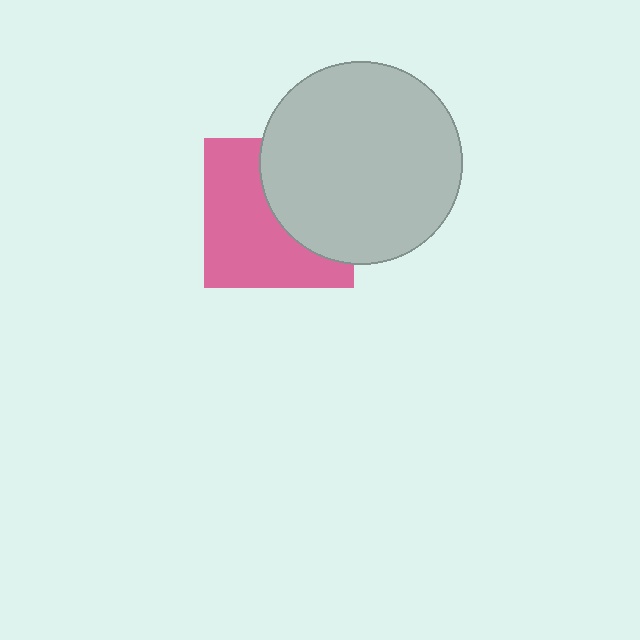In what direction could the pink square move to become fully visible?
The pink square could move left. That would shift it out from behind the light gray circle entirely.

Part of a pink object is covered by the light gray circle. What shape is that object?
It is a square.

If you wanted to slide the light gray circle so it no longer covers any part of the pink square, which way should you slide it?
Slide it right — that is the most direct way to separate the two shapes.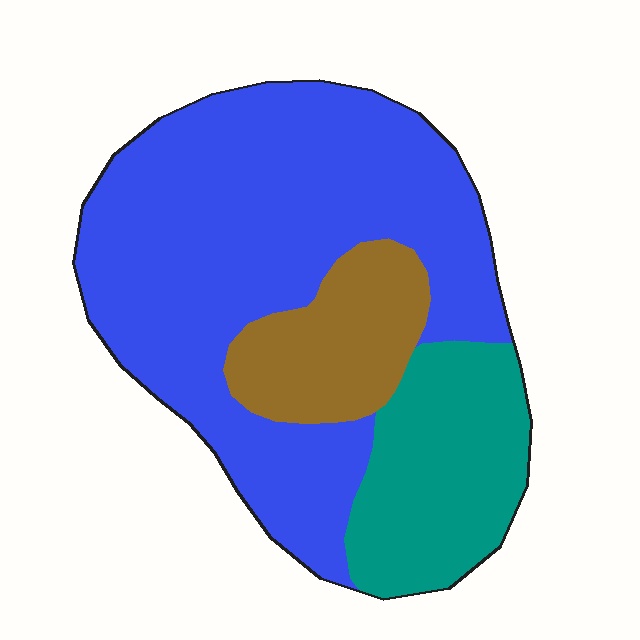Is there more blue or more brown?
Blue.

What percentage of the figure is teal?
Teal covers about 20% of the figure.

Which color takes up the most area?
Blue, at roughly 65%.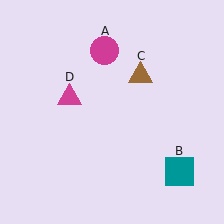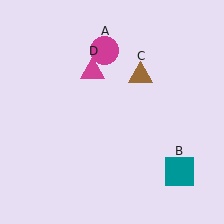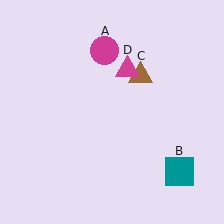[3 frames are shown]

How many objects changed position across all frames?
1 object changed position: magenta triangle (object D).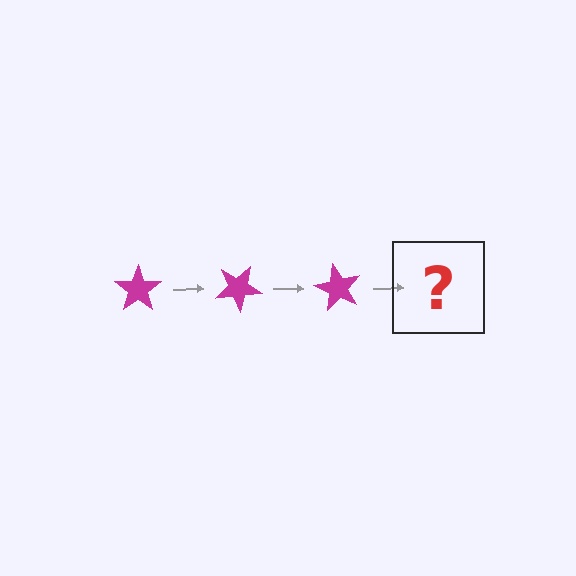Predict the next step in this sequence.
The next step is a magenta star rotated 90 degrees.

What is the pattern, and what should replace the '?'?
The pattern is that the star rotates 30 degrees each step. The '?' should be a magenta star rotated 90 degrees.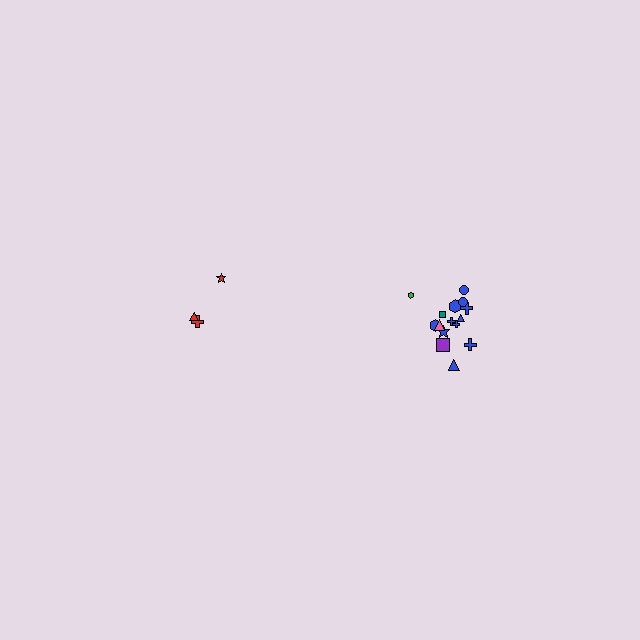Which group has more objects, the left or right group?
The right group.